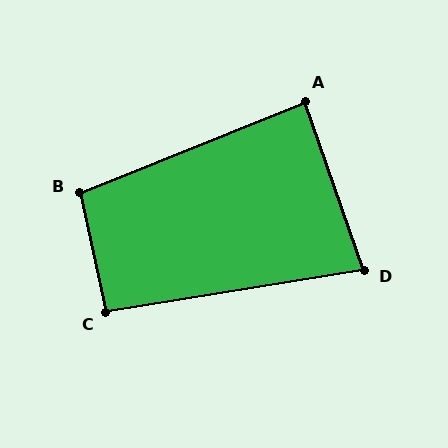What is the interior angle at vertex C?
Approximately 93 degrees (approximately right).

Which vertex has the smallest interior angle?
D, at approximately 80 degrees.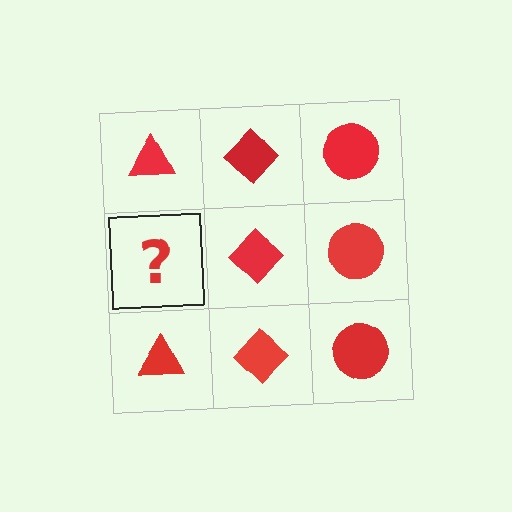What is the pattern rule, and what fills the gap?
The rule is that each column has a consistent shape. The gap should be filled with a red triangle.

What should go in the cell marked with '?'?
The missing cell should contain a red triangle.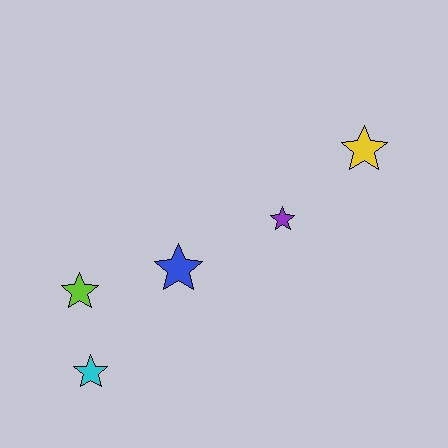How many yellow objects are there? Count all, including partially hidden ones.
There is 1 yellow object.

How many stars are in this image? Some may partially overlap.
There are 5 stars.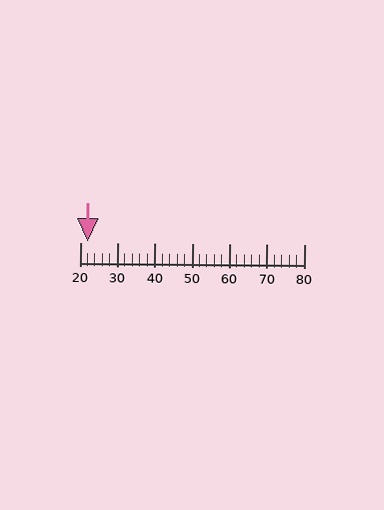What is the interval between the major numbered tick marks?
The major tick marks are spaced 10 units apart.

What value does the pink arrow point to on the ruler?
The pink arrow points to approximately 22.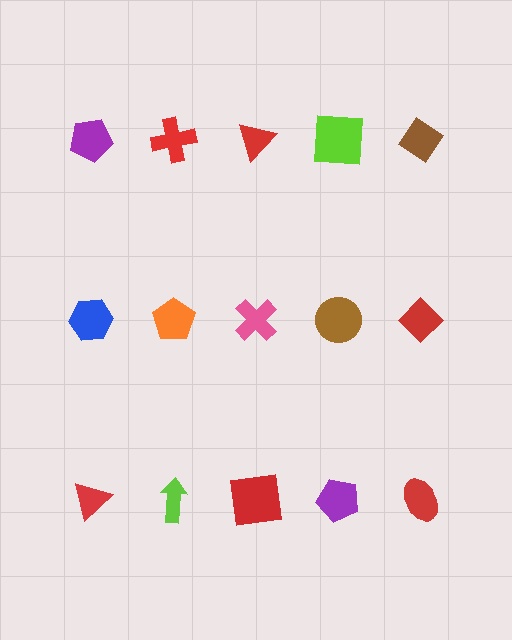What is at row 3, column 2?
A lime arrow.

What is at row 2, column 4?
A brown circle.